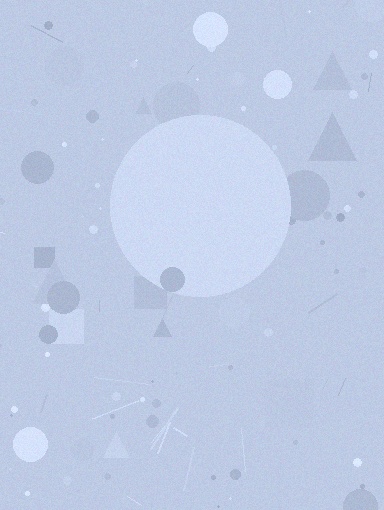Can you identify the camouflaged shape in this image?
The camouflaged shape is a circle.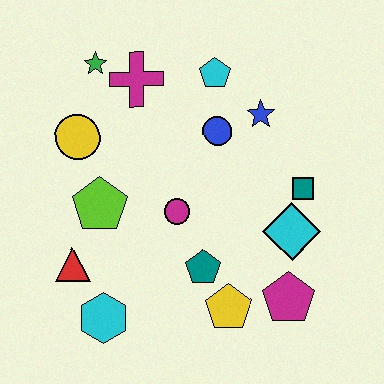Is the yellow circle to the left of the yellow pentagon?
Yes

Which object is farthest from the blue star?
The cyan hexagon is farthest from the blue star.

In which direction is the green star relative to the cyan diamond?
The green star is to the left of the cyan diamond.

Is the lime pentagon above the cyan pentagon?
No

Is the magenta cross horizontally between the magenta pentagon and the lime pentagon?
Yes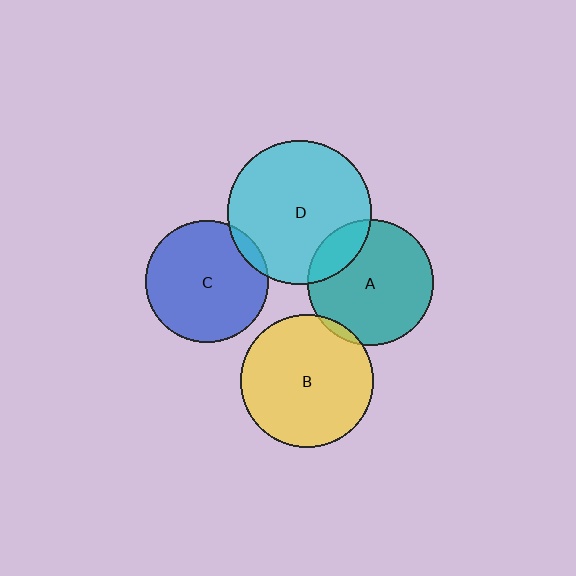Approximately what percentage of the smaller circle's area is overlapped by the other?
Approximately 5%.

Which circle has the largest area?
Circle D (cyan).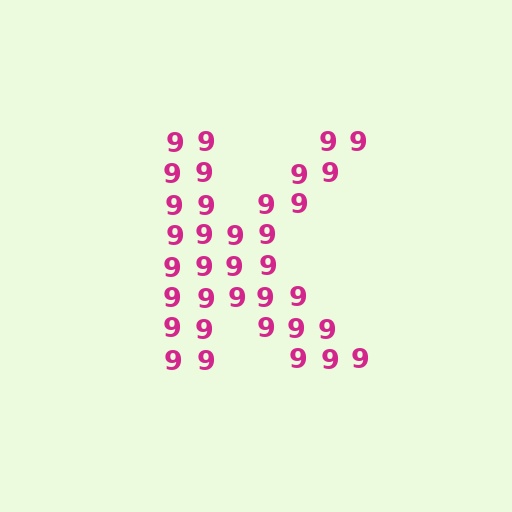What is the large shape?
The large shape is the letter K.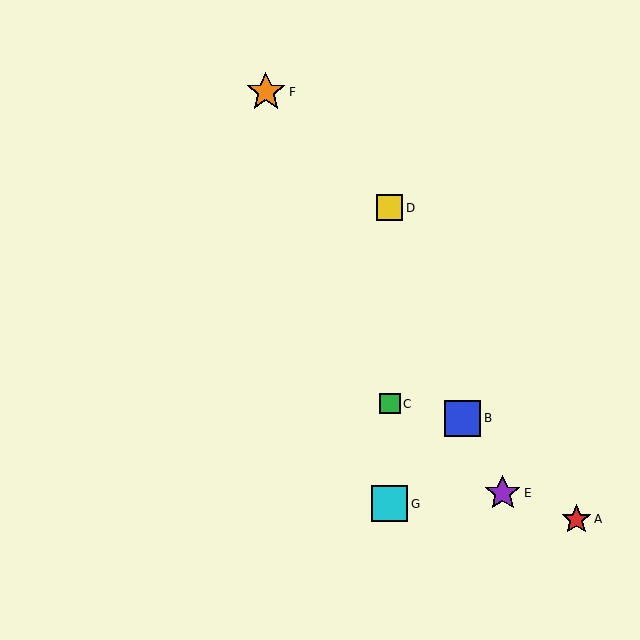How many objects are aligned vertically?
3 objects (C, D, G) are aligned vertically.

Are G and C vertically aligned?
Yes, both are at x≈390.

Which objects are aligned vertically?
Objects C, D, G are aligned vertically.